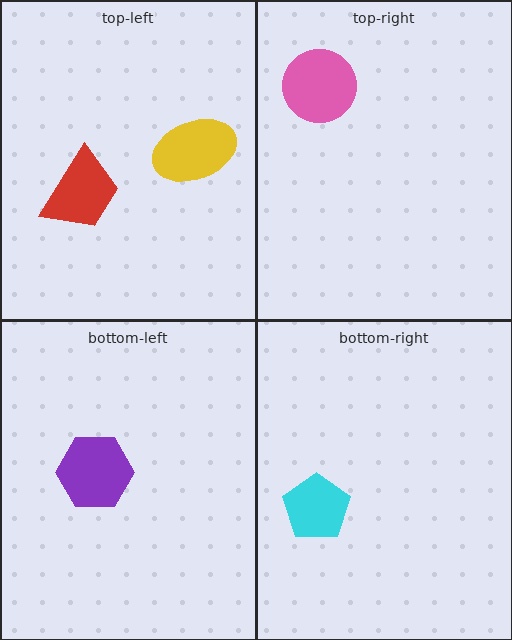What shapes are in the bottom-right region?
The cyan pentagon.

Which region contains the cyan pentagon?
The bottom-right region.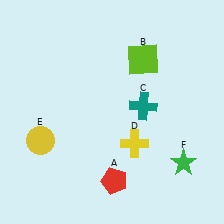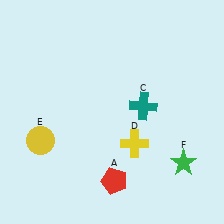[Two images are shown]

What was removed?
The lime square (B) was removed in Image 2.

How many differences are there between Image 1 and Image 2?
There is 1 difference between the two images.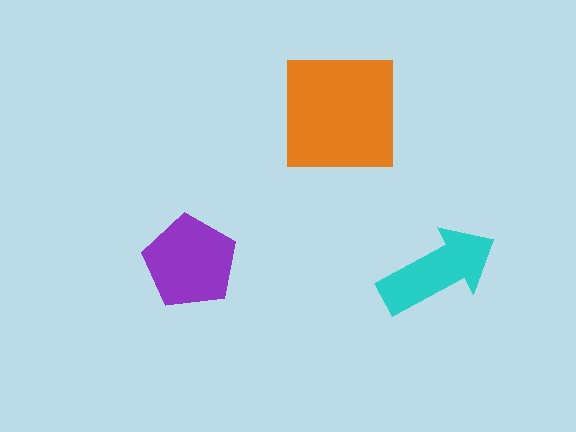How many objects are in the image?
There are 3 objects in the image.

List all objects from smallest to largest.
The cyan arrow, the purple pentagon, the orange square.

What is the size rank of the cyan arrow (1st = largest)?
3rd.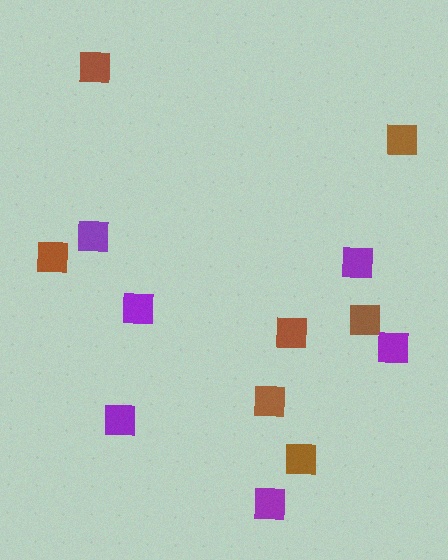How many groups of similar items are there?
There are 2 groups: one group of brown squares (7) and one group of purple squares (6).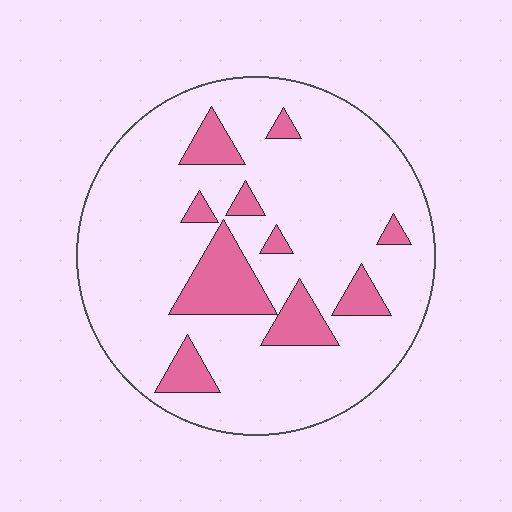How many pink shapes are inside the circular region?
10.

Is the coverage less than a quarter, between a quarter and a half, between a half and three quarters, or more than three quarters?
Less than a quarter.